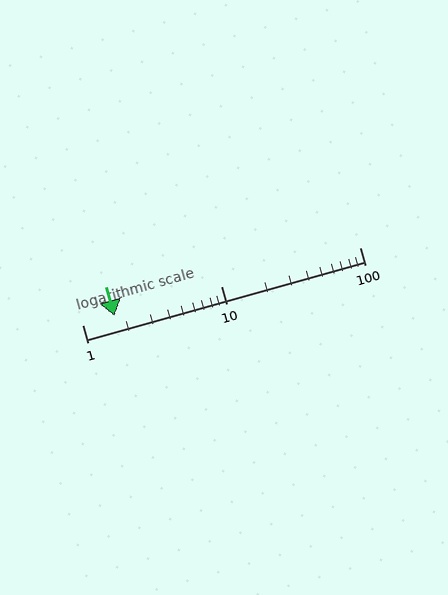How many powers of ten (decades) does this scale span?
The scale spans 2 decades, from 1 to 100.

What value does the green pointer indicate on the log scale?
The pointer indicates approximately 1.7.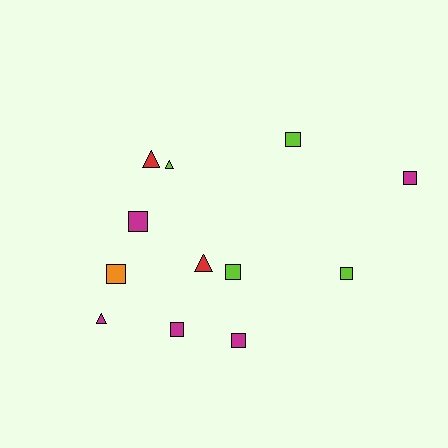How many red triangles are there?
There are 2 red triangles.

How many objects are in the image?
There are 12 objects.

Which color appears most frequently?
Magenta, with 5 objects.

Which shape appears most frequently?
Square, with 8 objects.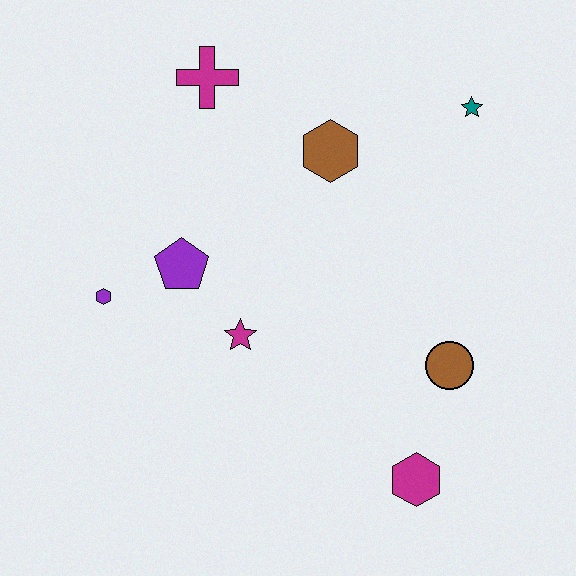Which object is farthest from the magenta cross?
The magenta hexagon is farthest from the magenta cross.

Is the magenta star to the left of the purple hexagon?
No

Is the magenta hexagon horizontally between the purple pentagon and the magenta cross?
No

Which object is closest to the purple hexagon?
The purple pentagon is closest to the purple hexagon.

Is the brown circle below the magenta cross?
Yes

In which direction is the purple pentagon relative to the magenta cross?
The purple pentagon is below the magenta cross.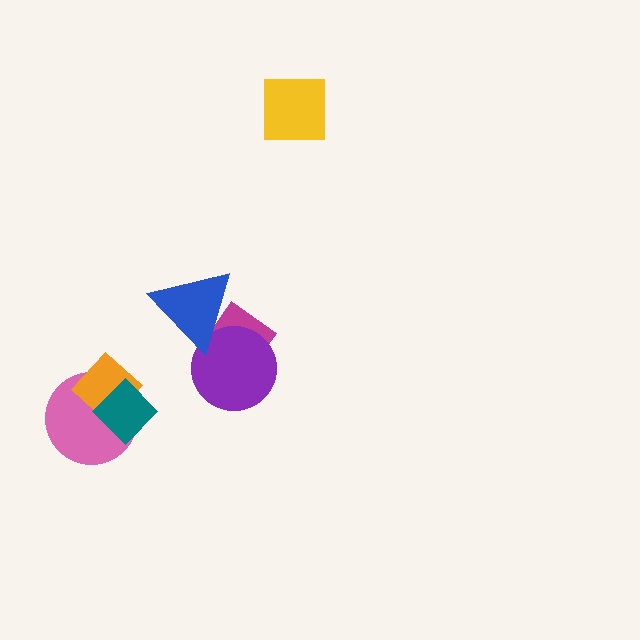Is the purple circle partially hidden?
Yes, it is partially covered by another shape.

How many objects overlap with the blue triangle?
2 objects overlap with the blue triangle.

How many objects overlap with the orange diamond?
2 objects overlap with the orange diamond.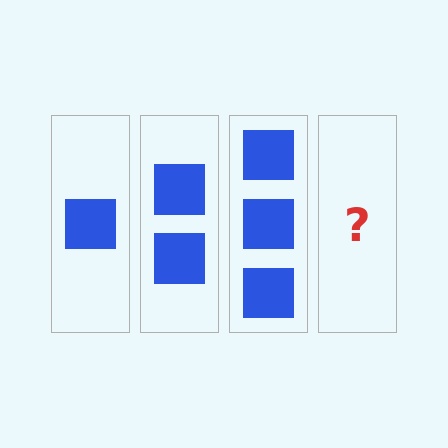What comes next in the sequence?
The next element should be 4 squares.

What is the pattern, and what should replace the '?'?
The pattern is that each step adds one more square. The '?' should be 4 squares.